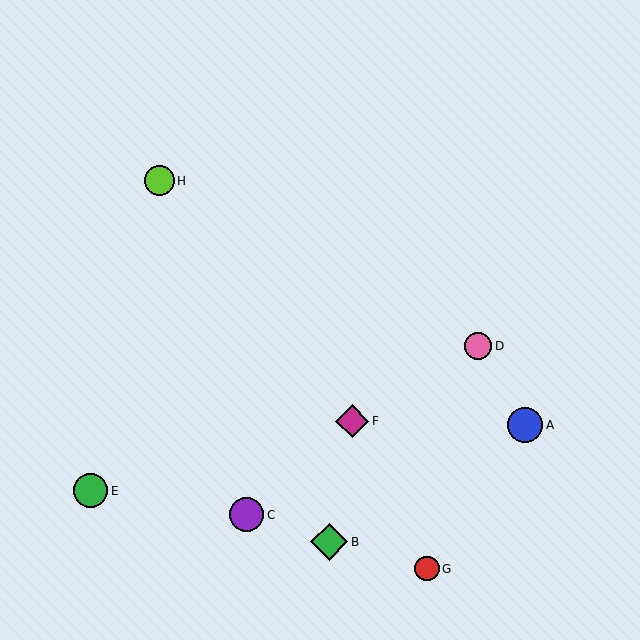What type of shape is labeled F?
Shape F is a magenta diamond.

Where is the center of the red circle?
The center of the red circle is at (427, 569).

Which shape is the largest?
The green diamond (labeled B) is the largest.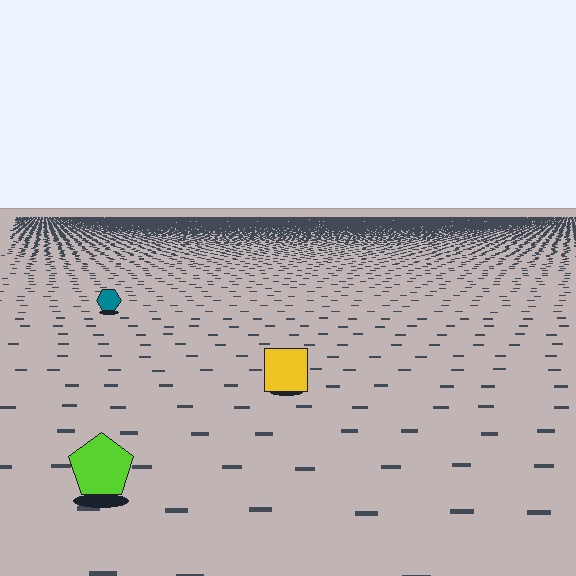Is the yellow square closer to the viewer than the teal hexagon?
Yes. The yellow square is closer — you can tell from the texture gradient: the ground texture is coarser near it.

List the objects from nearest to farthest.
From nearest to farthest: the lime pentagon, the yellow square, the teal hexagon.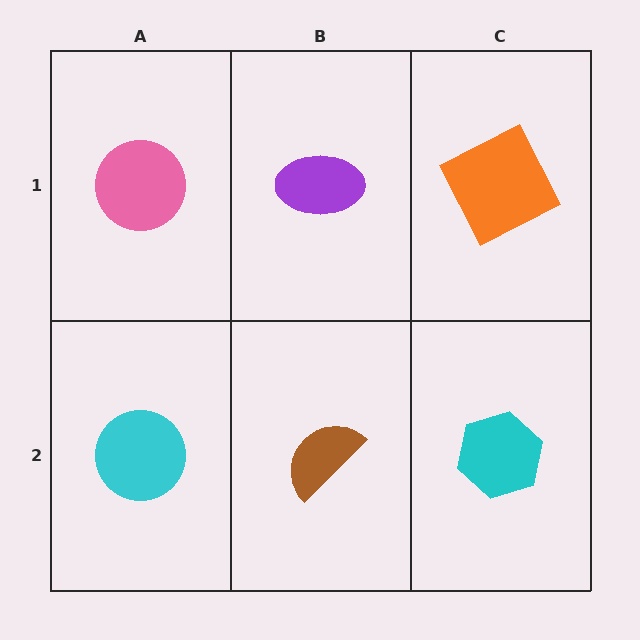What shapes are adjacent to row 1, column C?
A cyan hexagon (row 2, column C), a purple ellipse (row 1, column B).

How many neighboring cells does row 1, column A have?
2.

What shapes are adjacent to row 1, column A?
A cyan circle (row 2, column A), a purple ellipse (row 1, column B).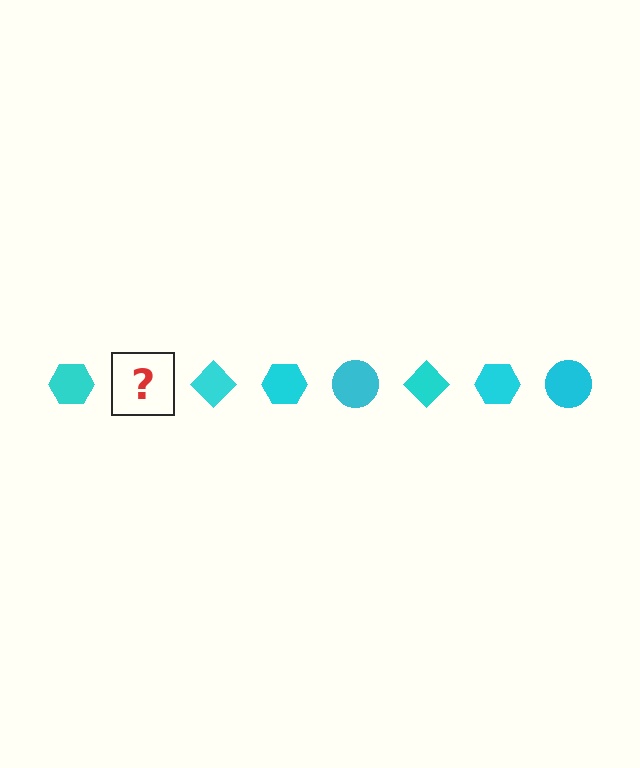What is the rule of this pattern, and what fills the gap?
The rule is that the pattern cycles through hexagon, circle, diamond shapes in cyan. The gap should be filled with a cyan circle.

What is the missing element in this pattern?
The missing element is a cyan circle.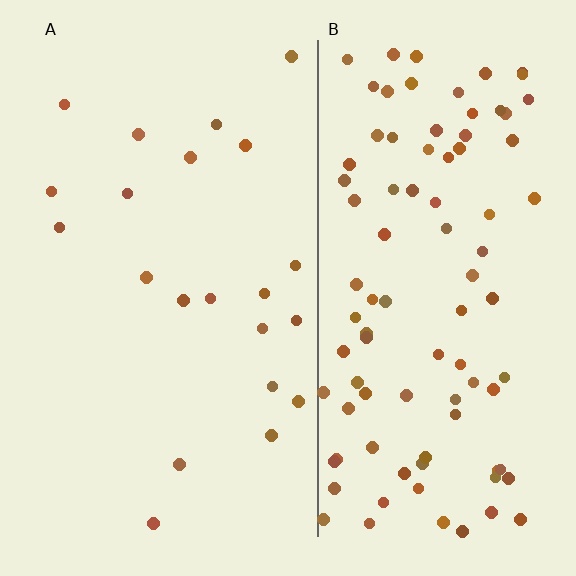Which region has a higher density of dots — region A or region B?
B (the right).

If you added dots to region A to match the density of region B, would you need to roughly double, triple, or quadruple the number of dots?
Approximately quadruple.